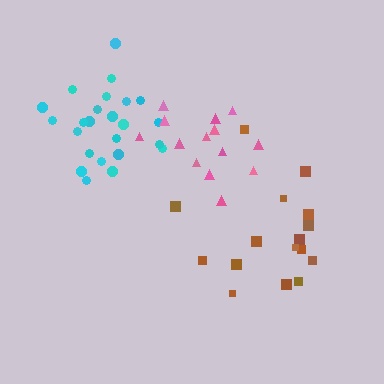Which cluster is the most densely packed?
Cyan.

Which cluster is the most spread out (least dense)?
Pink.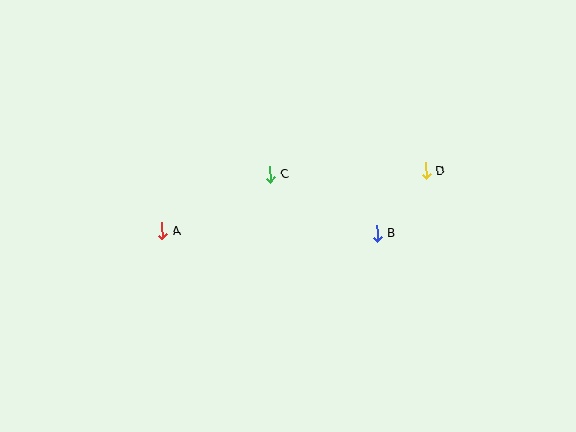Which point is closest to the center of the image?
Point C at (270, 174) is closest to the center.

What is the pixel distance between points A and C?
The distance between A and C is 123 pixels.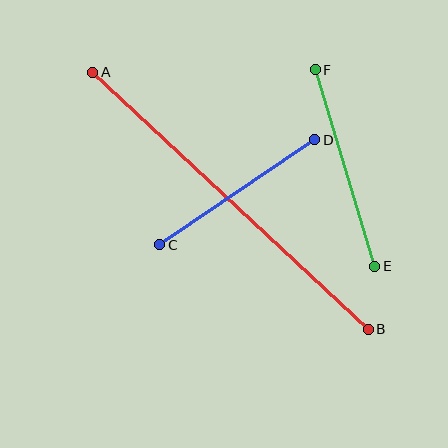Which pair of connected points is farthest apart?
Points A and B are farthest apart.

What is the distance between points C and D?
The distance is approximately 187 pixels.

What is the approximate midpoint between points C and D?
The midpoint is at approximately (237, 192) pixels.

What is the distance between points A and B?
The distance is approximately 377 pixels.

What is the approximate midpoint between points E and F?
The midpoint is at approximately (345, 168) pixels.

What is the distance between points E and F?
The distance is approximately 205 pixels.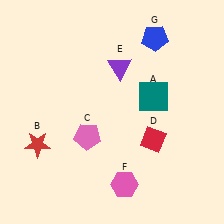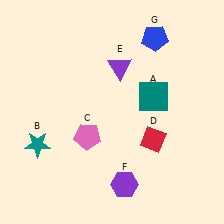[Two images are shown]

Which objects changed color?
B changed from red to teal. F changed from pink to purple.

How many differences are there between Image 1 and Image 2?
There are 2 differences between the two images.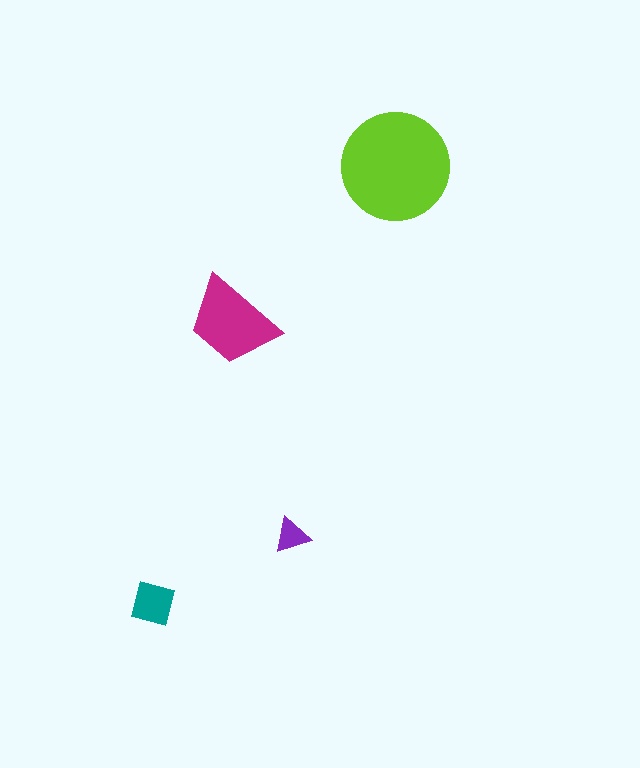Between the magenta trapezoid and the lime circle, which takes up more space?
The lime circle.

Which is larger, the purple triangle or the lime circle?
The lime circle.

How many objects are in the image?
There are 4 objects in the image.